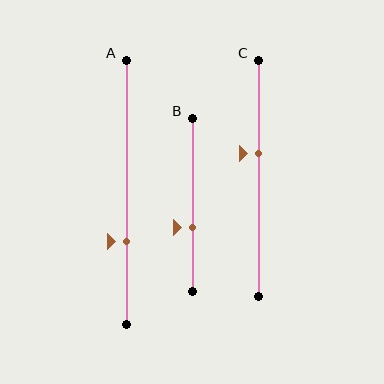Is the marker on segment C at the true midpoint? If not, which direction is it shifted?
No, the marker on segment C is shifted upward by about 10% of the segment length.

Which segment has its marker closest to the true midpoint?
Segment C has its marker closest to the true midpoint.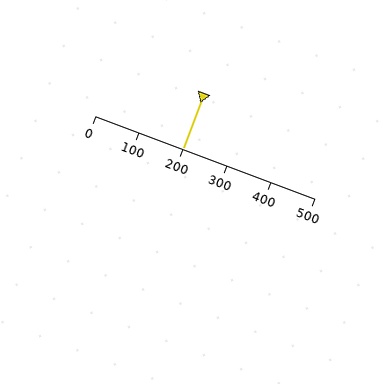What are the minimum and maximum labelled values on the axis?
The axis runs from 0 to 500.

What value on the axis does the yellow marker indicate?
The marker indicates approximately 200.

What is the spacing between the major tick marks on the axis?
The major ticks are spaced 100 apart.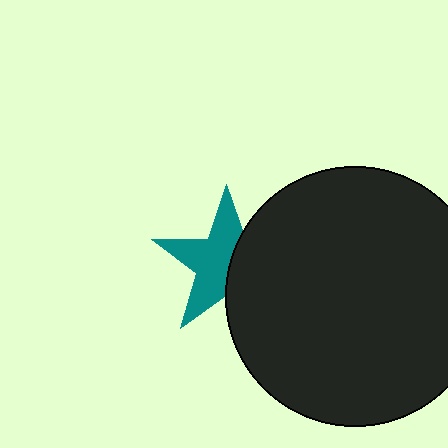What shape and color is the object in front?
The object in front is a black circle.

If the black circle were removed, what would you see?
You would see the complete teal star.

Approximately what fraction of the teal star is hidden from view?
Roughly 42% of the teal star is hidden behind the black circle.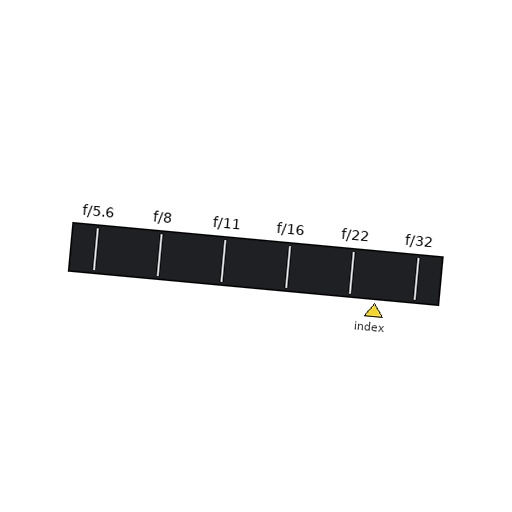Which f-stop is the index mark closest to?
The index mark is closest to f/22.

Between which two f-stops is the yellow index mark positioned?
The index mark is between f/22 and f/32.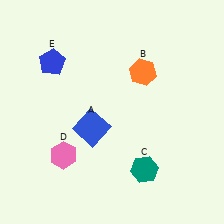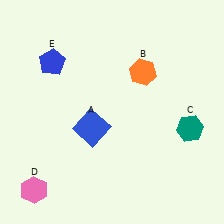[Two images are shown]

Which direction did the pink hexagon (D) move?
The pink hexagon (D) moved down.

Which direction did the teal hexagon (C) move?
The teal hexagon (C) moved right.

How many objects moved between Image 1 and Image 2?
2 objects moved between the two images.